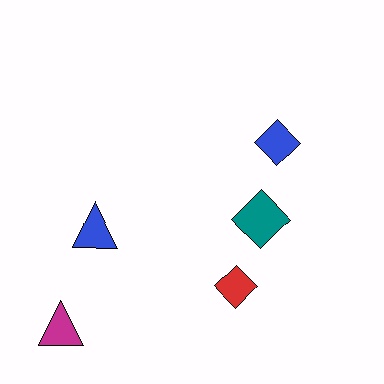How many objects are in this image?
There are 5 objects.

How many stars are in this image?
There are no stars.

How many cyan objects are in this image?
There are no cyan objects.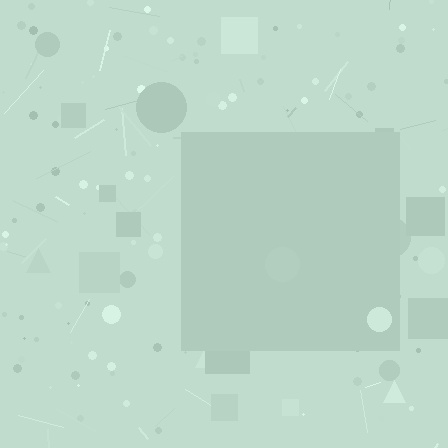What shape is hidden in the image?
A square is hidden in the image.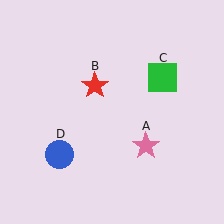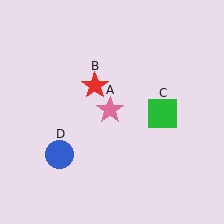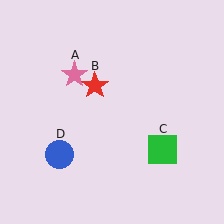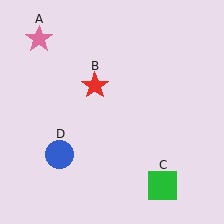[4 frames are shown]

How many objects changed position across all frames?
2 objects changed position: pink star (object A), green square (object C).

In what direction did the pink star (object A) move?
The pink star (object A) moved up and to the left.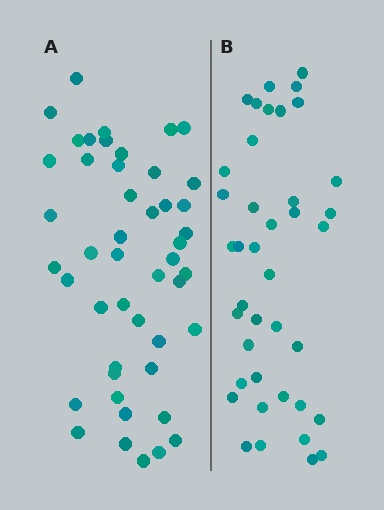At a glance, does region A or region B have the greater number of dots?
Region A (the left region) has more dots.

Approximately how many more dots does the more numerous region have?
Region A has roughly 8 or so more dots than region B.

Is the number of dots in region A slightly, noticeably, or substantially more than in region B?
Region A has only slightly more — the two regions are fairly close. The ratio is roughly 1.2 to 1.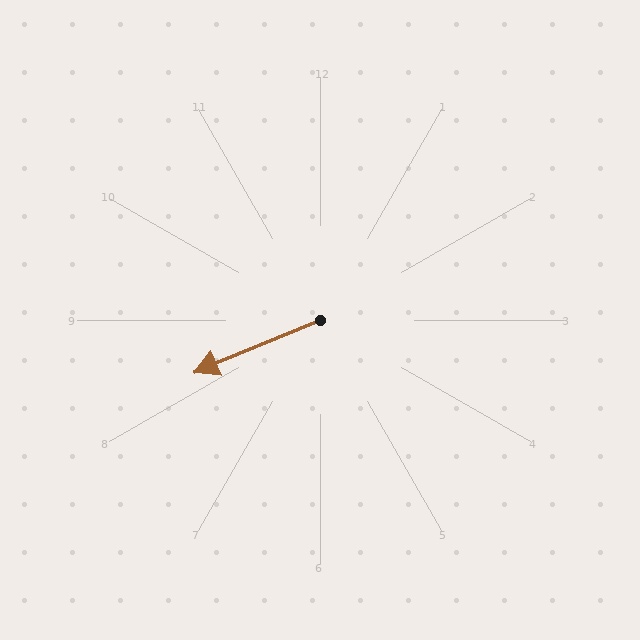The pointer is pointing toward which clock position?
Roughly 8 o'clock.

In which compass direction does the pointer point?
West.